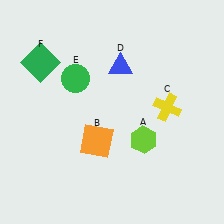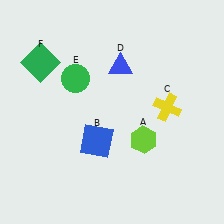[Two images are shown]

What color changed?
The square (B) changed from orange in Image 1 to blue in Image 2.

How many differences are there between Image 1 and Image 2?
There is 1 difference between the two images.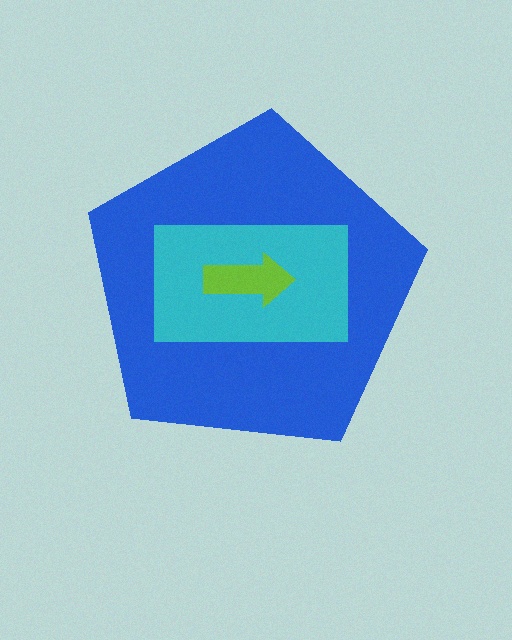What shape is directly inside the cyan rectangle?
The lime arrow.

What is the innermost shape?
The lime arrow.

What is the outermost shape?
The blue pentagon.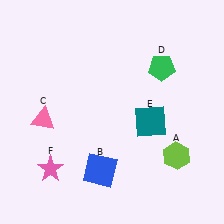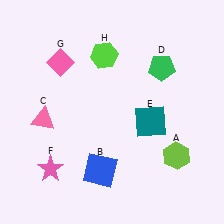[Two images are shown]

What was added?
A pink diamond (G), a lime hexagon (H) were added in Image 2.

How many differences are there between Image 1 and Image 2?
There are 2 differences between the two images.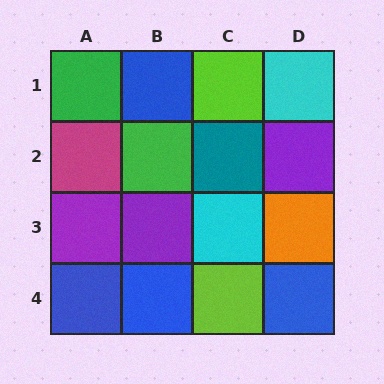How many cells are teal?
1 cell is teal.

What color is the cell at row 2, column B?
Green.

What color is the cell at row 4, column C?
Lime.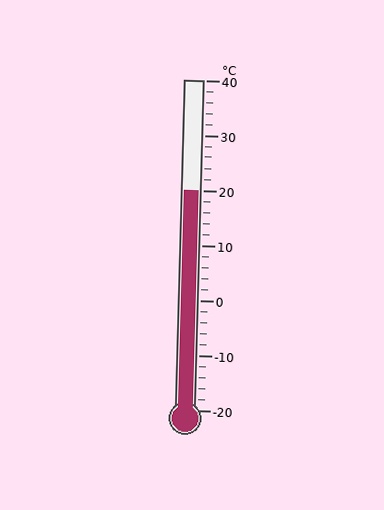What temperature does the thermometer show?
The thermometer shows approximately 20°C.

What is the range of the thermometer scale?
The thermometer scale ranges from -20°C to 40°C.